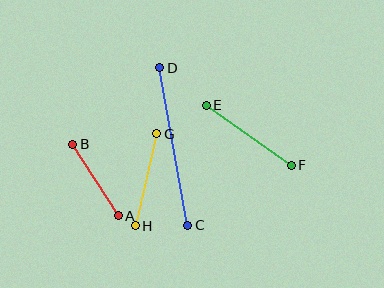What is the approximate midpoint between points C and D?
The midpoint is at approximately (174, 146) pixels.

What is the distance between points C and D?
The distance is approximately 160 pixels.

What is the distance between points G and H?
The distance is approximately 94 pixels.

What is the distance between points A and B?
The distance is approximately 85 pixels.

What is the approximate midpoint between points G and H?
The midpoint is at approximately (146, 179) pixels.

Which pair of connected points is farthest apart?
Points C and D are farthest apart.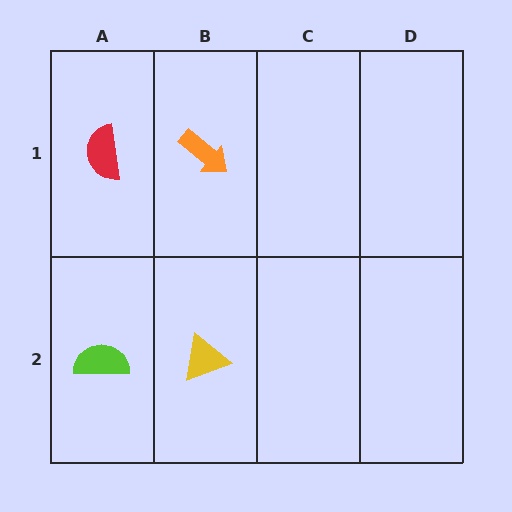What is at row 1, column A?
A red semicircle.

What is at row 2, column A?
A lime semicircle.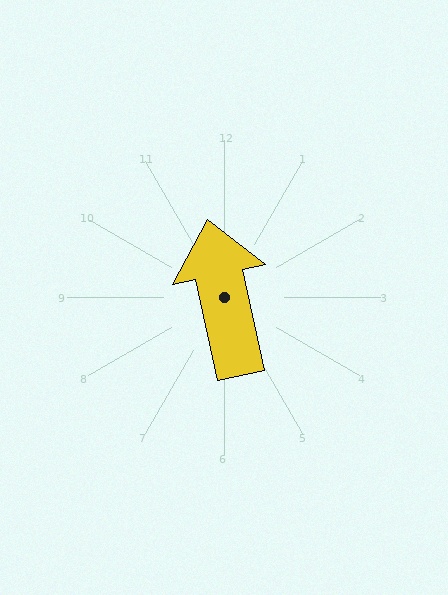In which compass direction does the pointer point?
North.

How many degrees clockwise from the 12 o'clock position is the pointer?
Approximately 348 degrees.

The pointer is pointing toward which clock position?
Roughly 12 o'clock.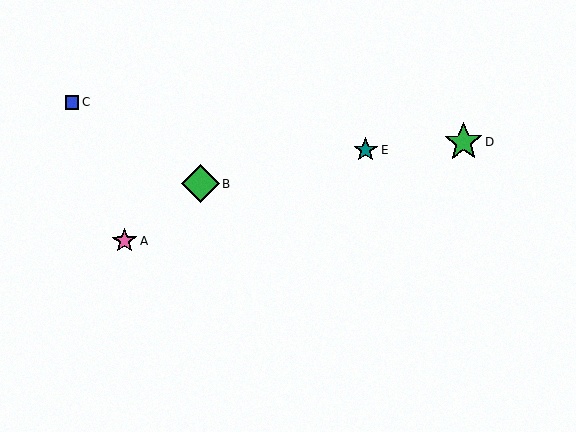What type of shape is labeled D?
Shape D is a green star.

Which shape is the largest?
The green star (labeled D) is the largest.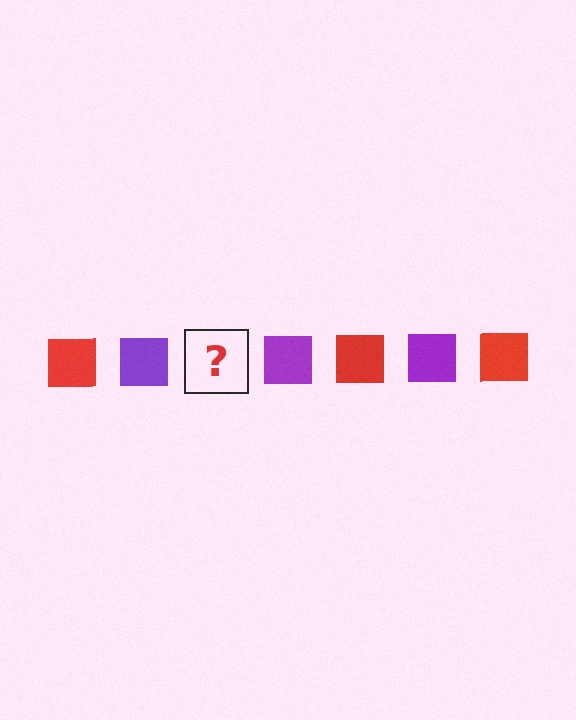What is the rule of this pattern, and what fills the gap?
The rule is that the pattern cycles through red, purple squares. The gap should be filled with a red square.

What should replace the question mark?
The question mark should be replaced with a red square.